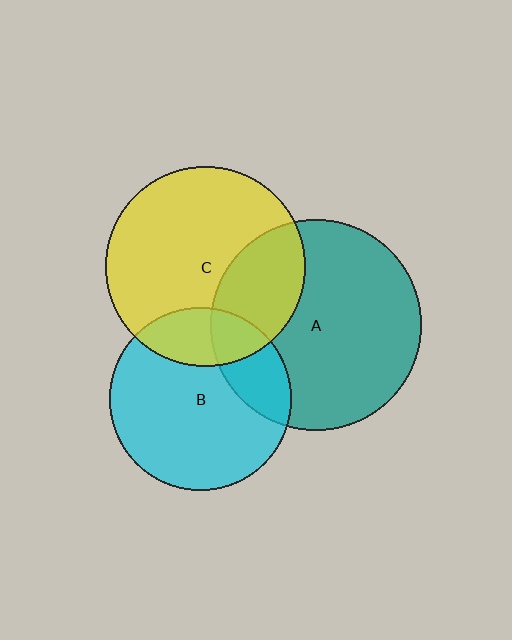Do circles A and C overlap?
Yes.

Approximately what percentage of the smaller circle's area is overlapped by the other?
Approximately 30%.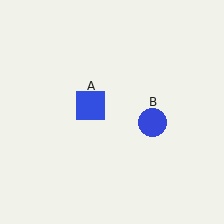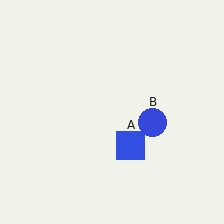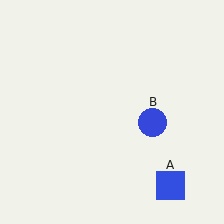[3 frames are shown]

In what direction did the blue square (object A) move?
The blue square (object A) moved down and to the right.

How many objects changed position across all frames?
1 object changed position: blue square (object A).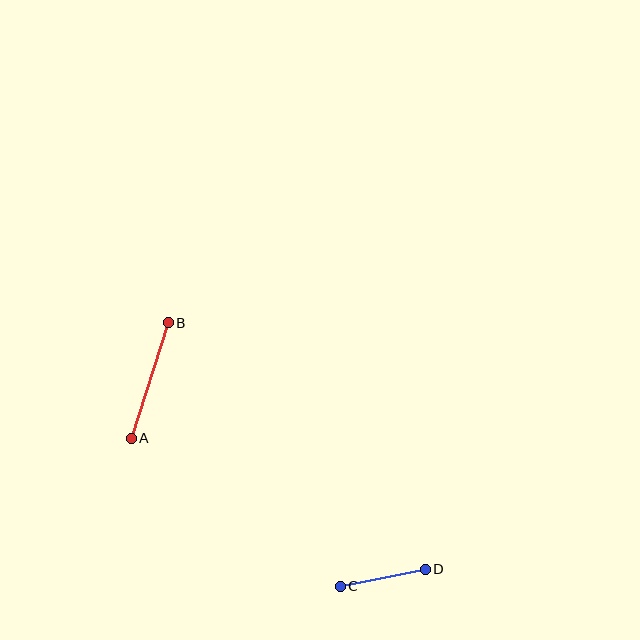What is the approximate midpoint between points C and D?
The midpoint is at approximately (383, 578) pixels.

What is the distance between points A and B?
The distance is approximately 121 pixels.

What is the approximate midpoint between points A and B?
The midpoint is at approximately (150, 381) pixels.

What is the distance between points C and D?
The distance is approximately 87 pixels.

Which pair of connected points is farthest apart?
Points A and B are farthest apart.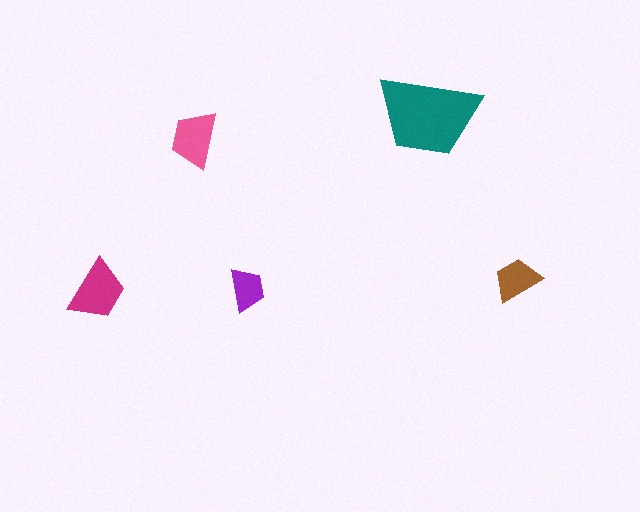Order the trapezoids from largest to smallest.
the teal one, the magenta one, the pink one, the brown one, the purple one.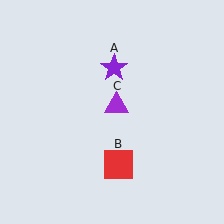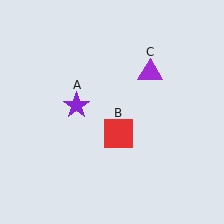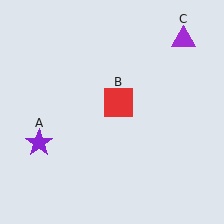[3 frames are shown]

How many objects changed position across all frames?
3 objects changed position: purple star (object A), red square (object B), purple triangle (object C).